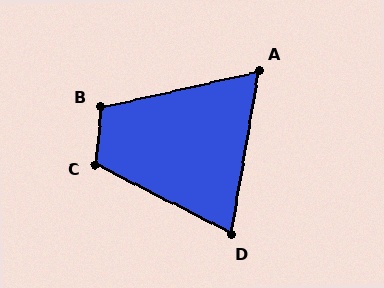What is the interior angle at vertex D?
Approximately 72 degrees (acute).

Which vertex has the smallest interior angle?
A, at approximately 68 degrees.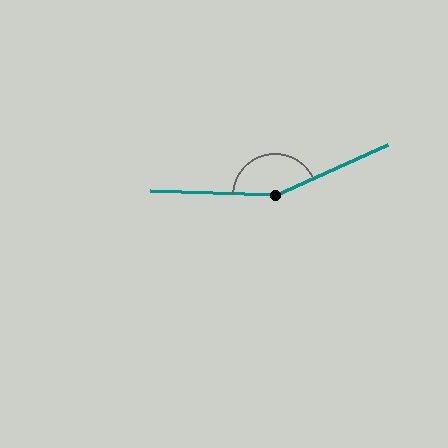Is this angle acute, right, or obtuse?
It is obtuse.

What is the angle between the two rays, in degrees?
Approximately 153 degrees.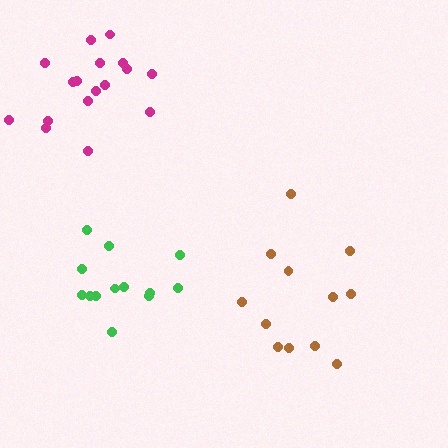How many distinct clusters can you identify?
There are 3 distinct clusters.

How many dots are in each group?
Group 1: 12 dots, Group 2: 13 dots, Group 3: 17 dots (42 total).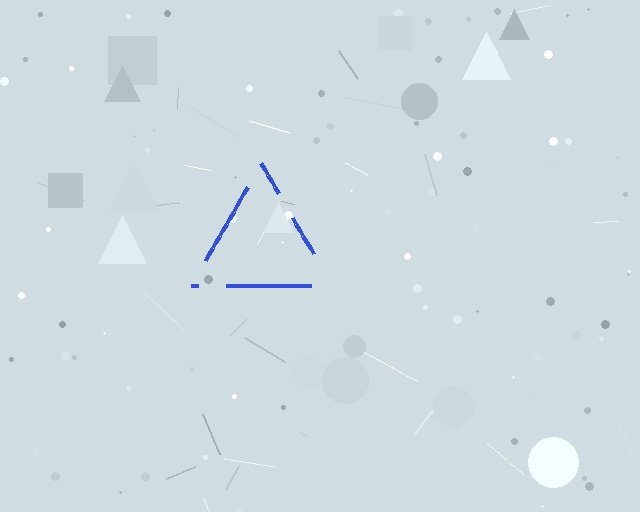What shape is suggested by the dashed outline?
The dashed outline suggests a triangle.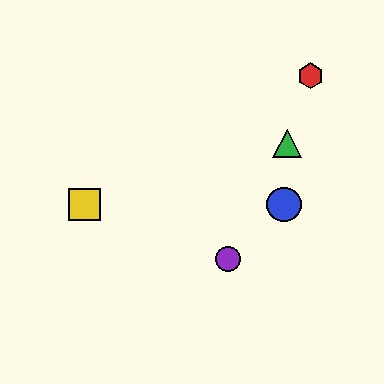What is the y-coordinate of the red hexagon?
The red hexagon is at y≈76.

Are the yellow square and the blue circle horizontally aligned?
Yes, both are at y≈204.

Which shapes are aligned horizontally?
The blue circle, the yellow square are aligned horizontally.